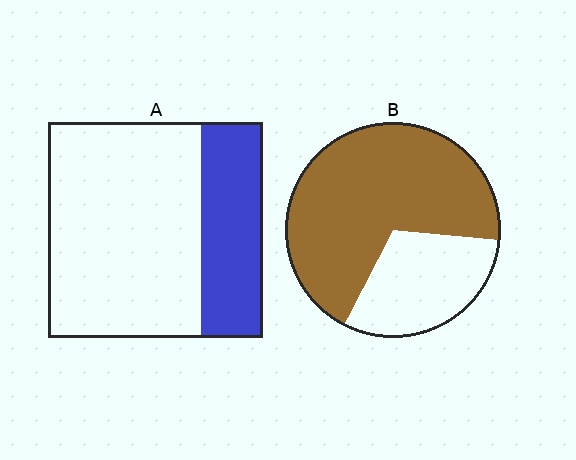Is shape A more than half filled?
No.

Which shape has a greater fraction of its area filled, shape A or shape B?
Shape B.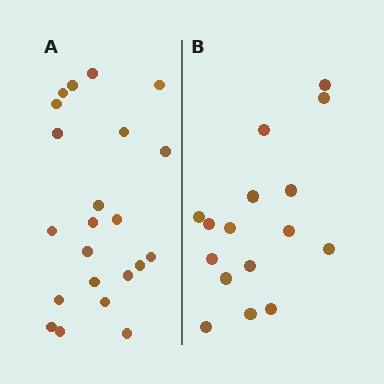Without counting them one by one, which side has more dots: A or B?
Region A (the left region) has more dots.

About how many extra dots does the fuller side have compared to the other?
Region A has about 6 more dots than region B.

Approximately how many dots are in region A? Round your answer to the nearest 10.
About 20 dots. (The exact count is 22, which rounds to 20.)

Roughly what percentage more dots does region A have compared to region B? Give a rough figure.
About 40% more.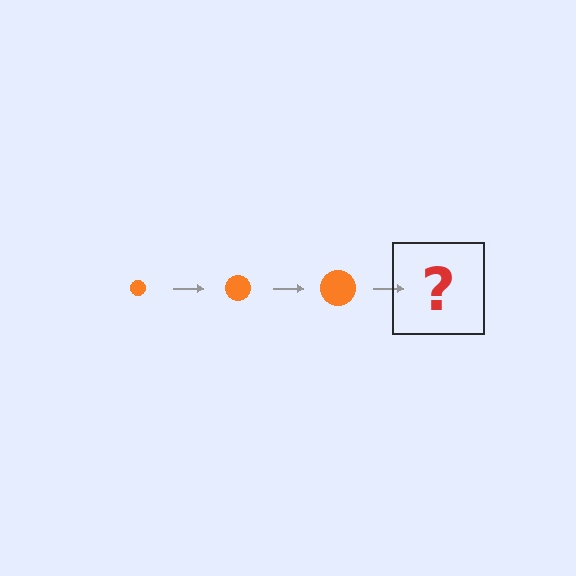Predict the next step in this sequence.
The next step is an orange circle, larger than the previous one.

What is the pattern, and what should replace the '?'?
The pattern is that the circle gets progressively larger each step. The '?' should be an orange circle, larger than the previous one.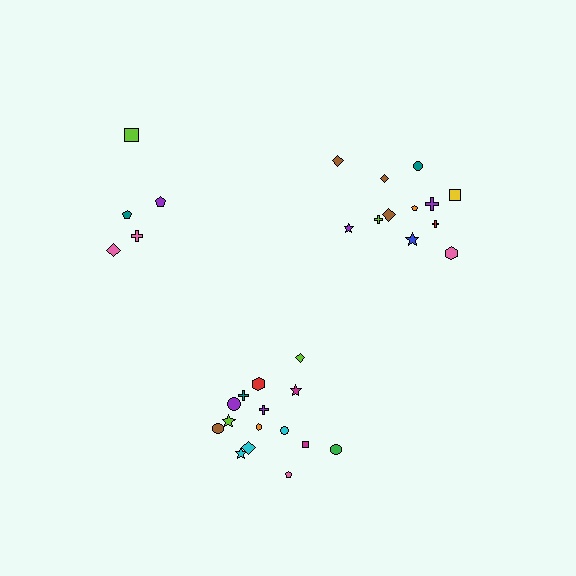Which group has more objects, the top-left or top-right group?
The top-right group.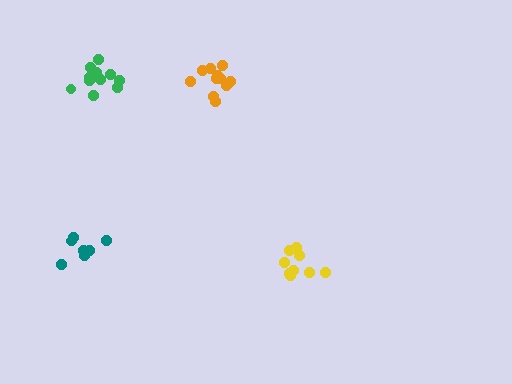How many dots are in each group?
Group 1: 7 dots, Group 2: 11 dots, Group 3: 9 dots, Group 4: 11 dots (38 total).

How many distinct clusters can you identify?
There are 4 distinct clusters.